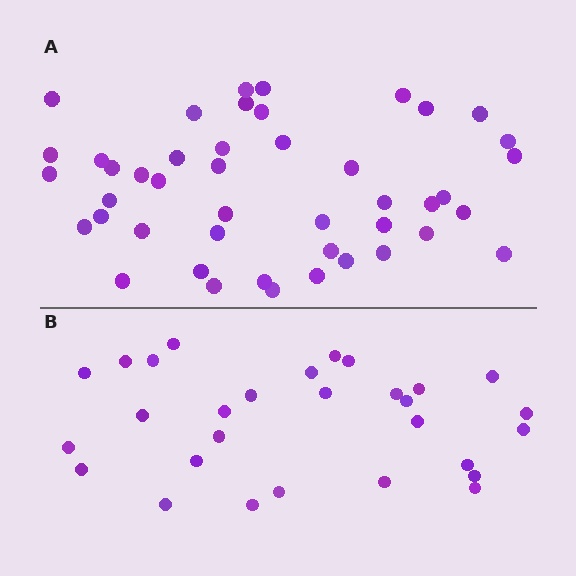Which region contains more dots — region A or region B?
Region A (the top region) has more dots.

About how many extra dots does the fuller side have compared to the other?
Region A has approximately 15 more dots than region B.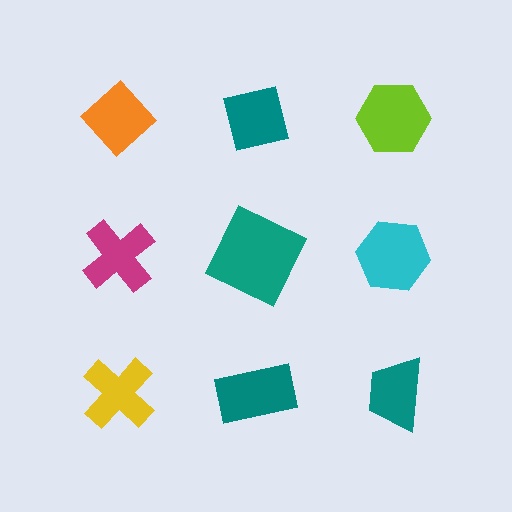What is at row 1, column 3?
A lime hexagon.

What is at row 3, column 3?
A teal trapezoid.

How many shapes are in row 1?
3 shapes.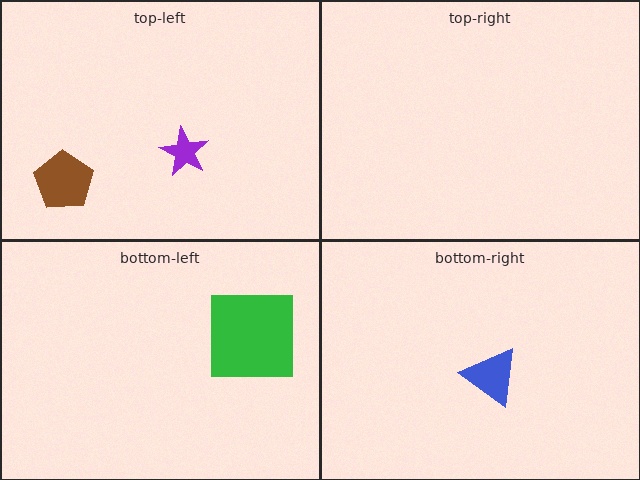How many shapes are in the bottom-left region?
1.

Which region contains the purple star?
The top-left region.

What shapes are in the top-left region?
The brown pentagon, the purple star.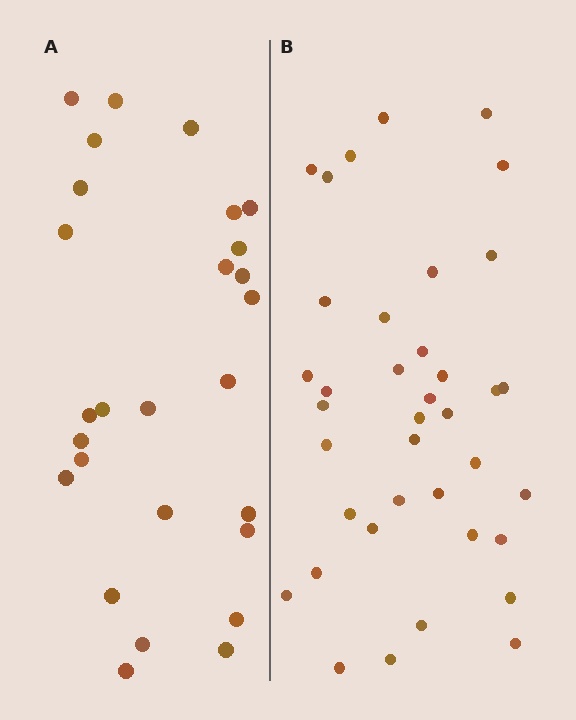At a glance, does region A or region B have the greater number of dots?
Region B (the right region) has more dots.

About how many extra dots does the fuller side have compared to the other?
Region B has roughly 12 or so more dots than region A.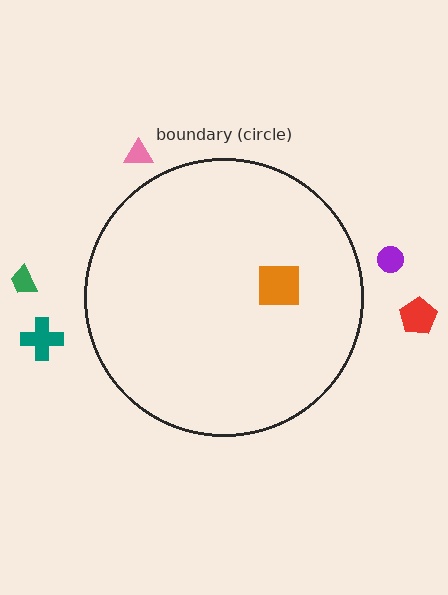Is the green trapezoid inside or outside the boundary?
Outside.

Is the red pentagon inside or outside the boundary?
Outside.